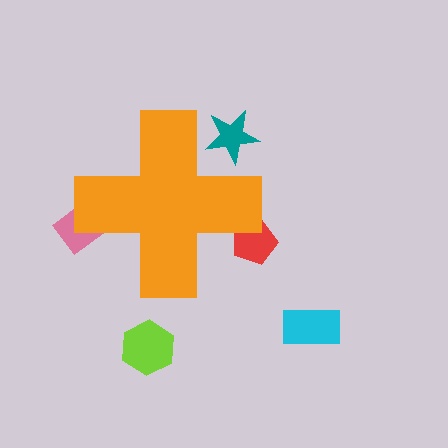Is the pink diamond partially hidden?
Yes, the pink diamond is partially hidden behind the orange cross.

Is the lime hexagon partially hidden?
No, the lime hexagon is fully visible.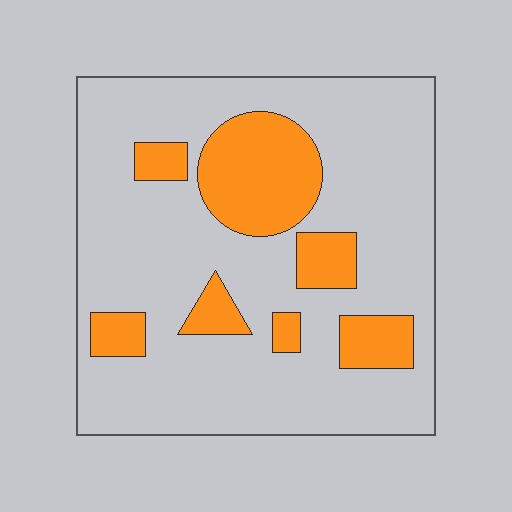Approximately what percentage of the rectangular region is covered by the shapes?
Approximately 20%.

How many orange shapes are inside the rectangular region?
7.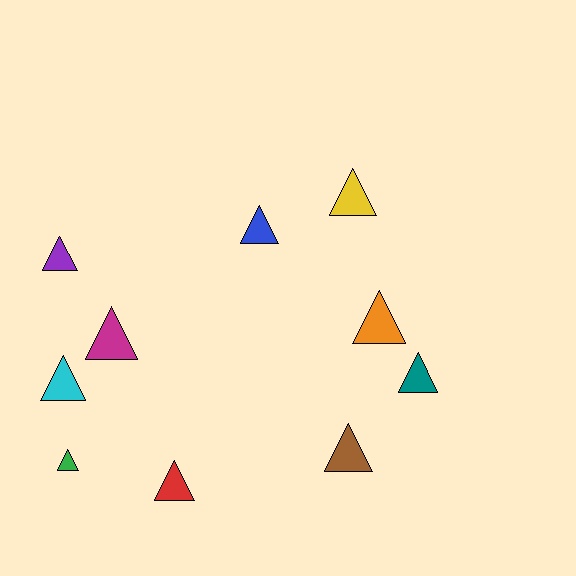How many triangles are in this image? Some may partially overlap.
There are 10 triangles.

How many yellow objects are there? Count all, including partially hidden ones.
There is 1 yellow object.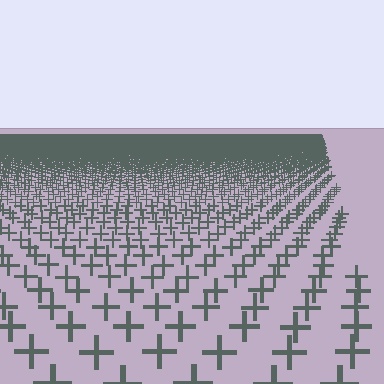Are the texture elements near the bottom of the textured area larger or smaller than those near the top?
Larger. Near the bottom, elements are closer to the viewer and appear at a bigger on-screen size.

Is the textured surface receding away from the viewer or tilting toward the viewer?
The surface is receding away from the viewer. Texture elements get smaller and denser toward the top.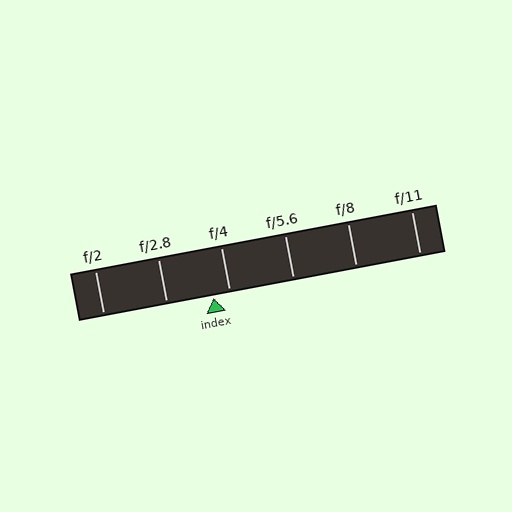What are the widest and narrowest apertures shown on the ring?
The widest aperture shown is f/2 and the narrowest is f/11.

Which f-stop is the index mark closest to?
The index mark is closest to f/4.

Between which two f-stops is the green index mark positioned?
The index mark is between f/2.8 and f/4.